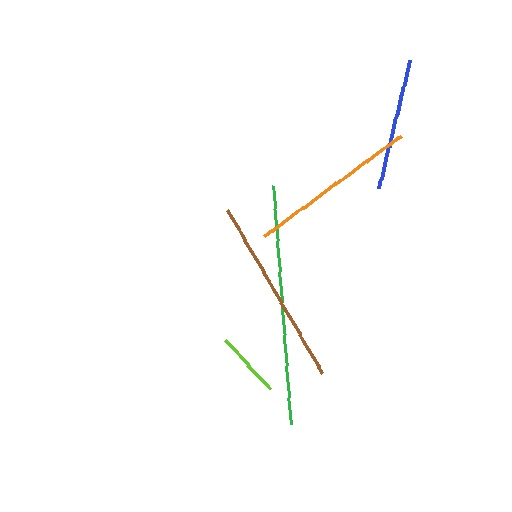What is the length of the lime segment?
The lime segment is approximately 66 pixels long.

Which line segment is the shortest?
The lime line is the shortest at approximately 66 pixels.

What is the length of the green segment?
The green segment is approximately 240 pixels long.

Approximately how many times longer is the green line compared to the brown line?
The green line is approximately 1.3 times the length of the brown line.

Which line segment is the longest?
The green line is the longest at approximately 240 pixels.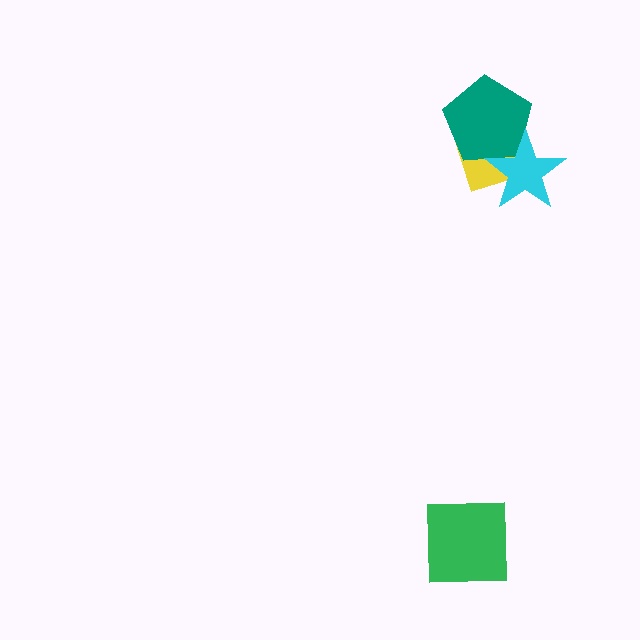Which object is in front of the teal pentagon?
The cyan star is in front of the teal pentagon.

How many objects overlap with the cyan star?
2 objects overlap with the cyan star.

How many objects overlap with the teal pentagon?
2 objects overlap with the teal pentagon.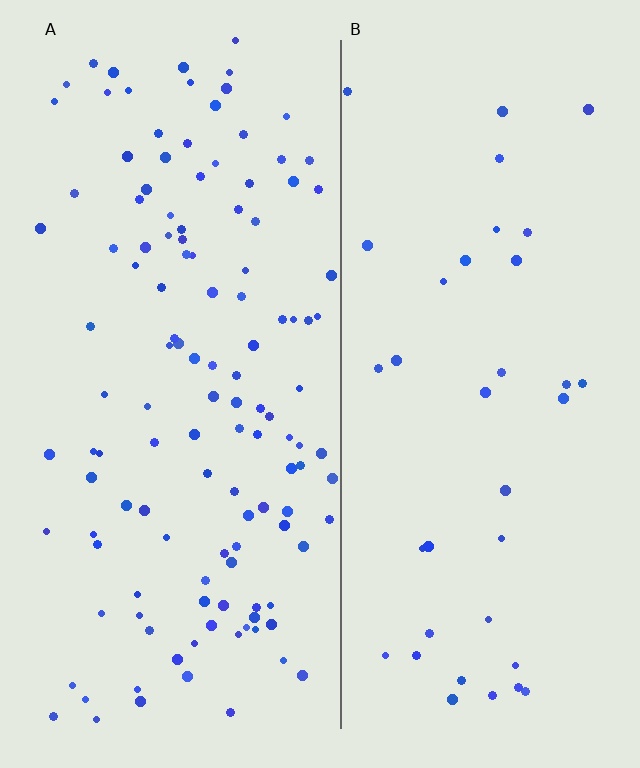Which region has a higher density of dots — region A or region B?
A (the left).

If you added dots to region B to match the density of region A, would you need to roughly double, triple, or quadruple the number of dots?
Approximately triple.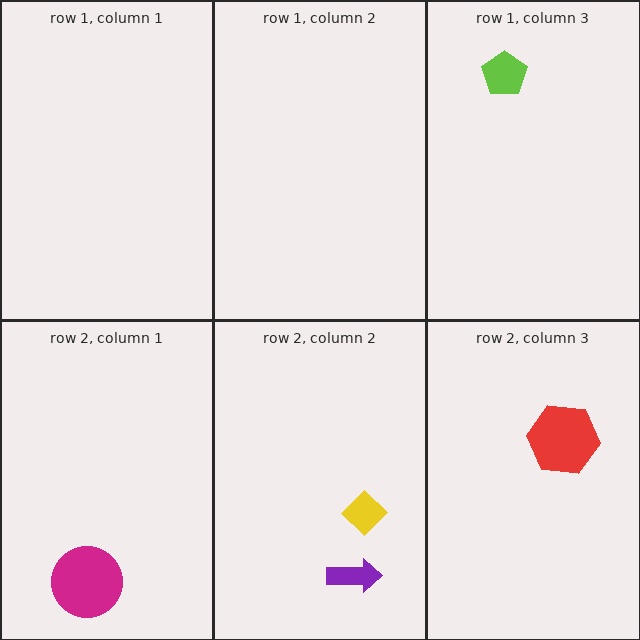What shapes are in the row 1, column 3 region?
The lime pentagon.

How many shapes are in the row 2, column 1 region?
1.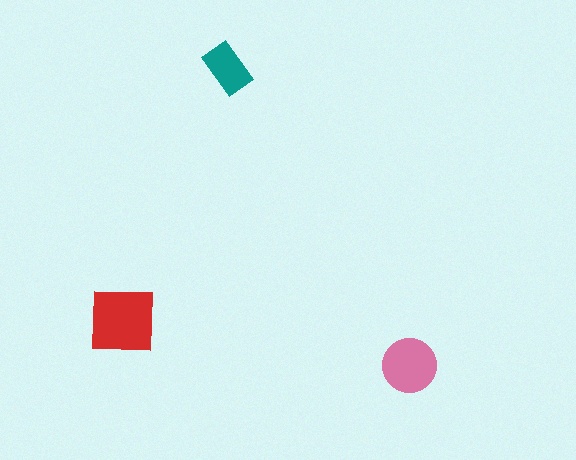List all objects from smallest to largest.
The teal rectangle, the pink circle, the red square.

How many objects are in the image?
There are 3 objects in the image.